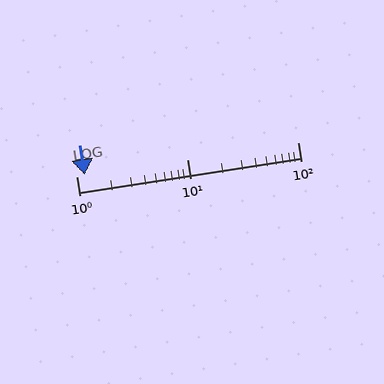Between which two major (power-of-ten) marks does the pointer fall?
The pointer is between 1 and 10.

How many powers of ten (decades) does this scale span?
The scale spans 2 decades, from 1 to 100.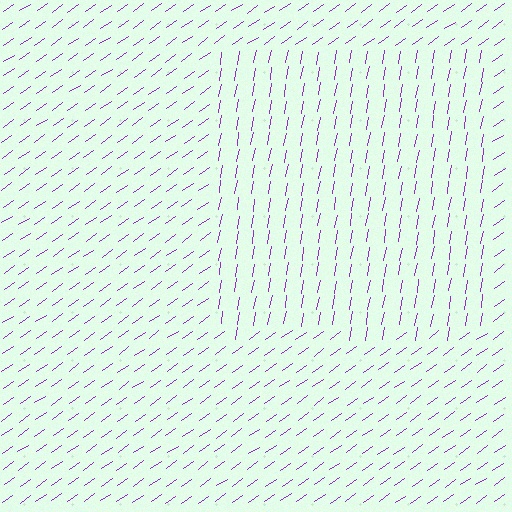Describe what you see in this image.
The image is filled with small purple line segments. A rectangle region in the image has lines oriented differently from the surrounding lines, creating a visible texture boundary.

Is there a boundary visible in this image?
Yes, there is a texture boundary formed by a change in line orientation.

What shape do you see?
I see a rectangle.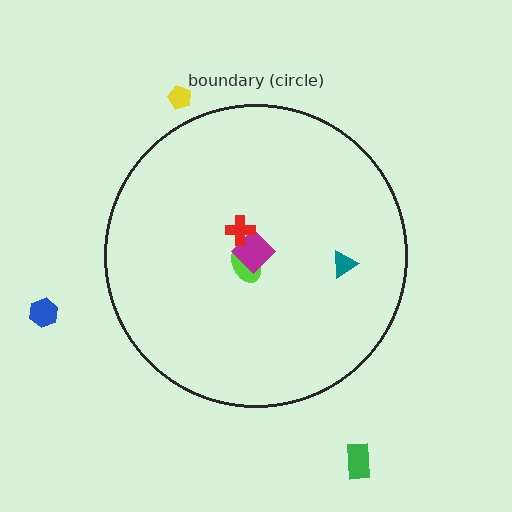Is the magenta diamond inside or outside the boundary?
Inside.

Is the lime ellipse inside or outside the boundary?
Inside.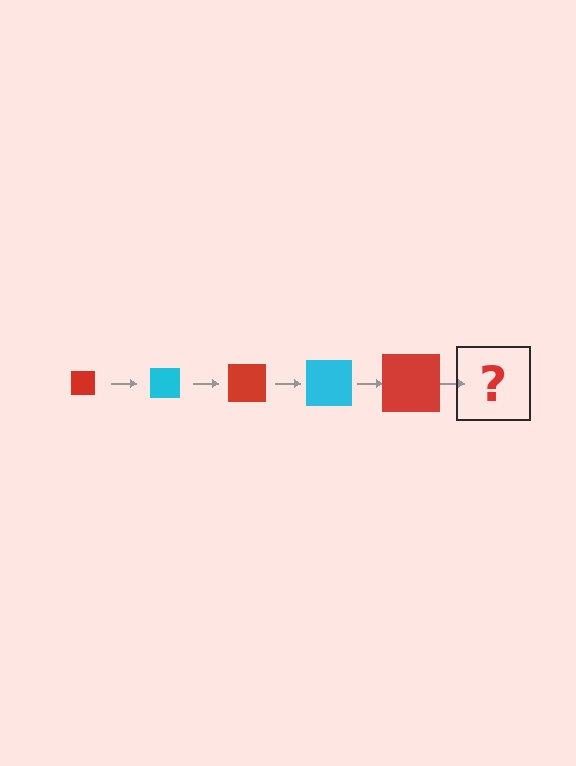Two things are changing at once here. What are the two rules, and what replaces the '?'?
The two rules are that the square grows larger each step and the color cycles through red and cyan. The '?' should be a cyan square, larger than the previous one.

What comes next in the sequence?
The next element should be a cyan square, larger than the previous one.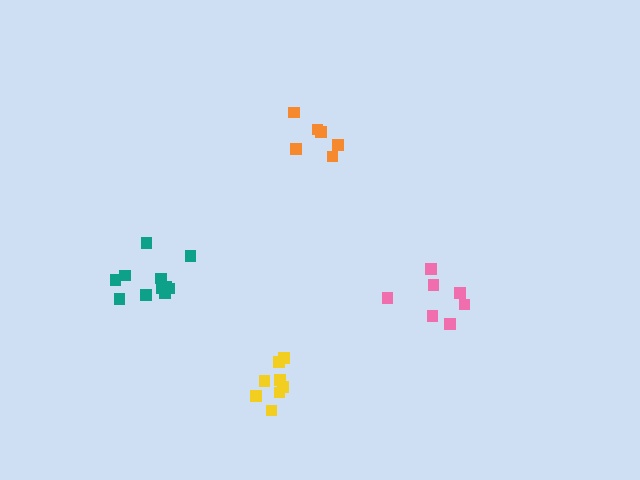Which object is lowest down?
The yellow cluster is bottommost.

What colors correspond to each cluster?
The clusters are colored: teal, orange, pink, yellow.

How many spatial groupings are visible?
There are 4 spatial groupings.